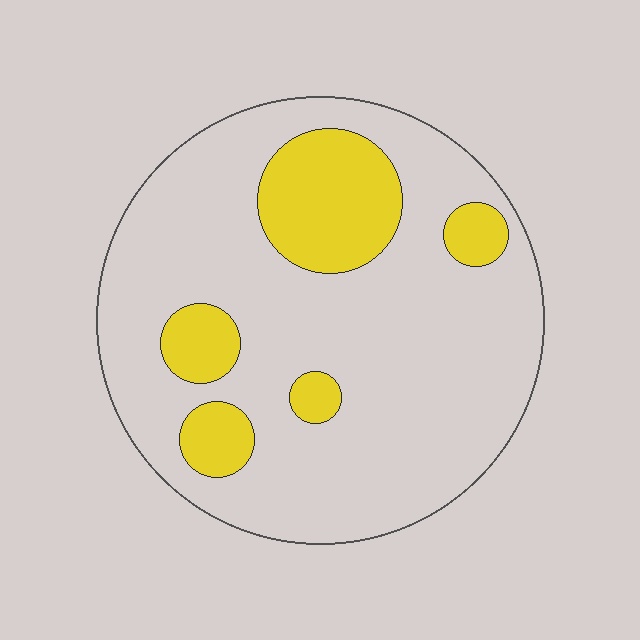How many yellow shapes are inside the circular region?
5.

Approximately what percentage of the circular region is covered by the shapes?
Approximately 20%.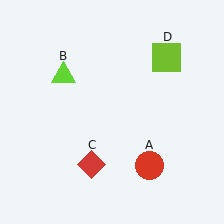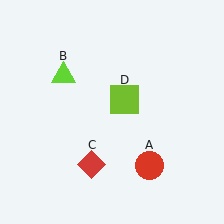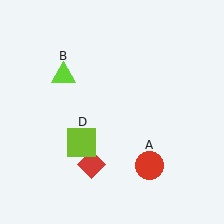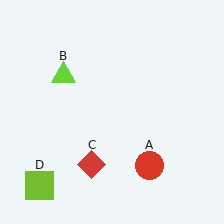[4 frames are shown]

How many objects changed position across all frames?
1 object changed position: lime square (object D).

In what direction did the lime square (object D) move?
The lime square (object D) moved down and to the left.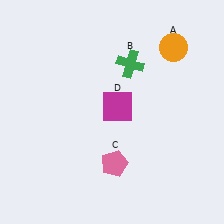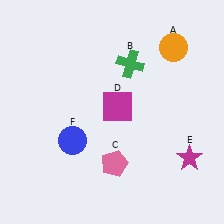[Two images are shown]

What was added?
A magenta star (E), a blue circle (F) were added in Image 2.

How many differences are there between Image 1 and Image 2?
There are 2 differences between the two images.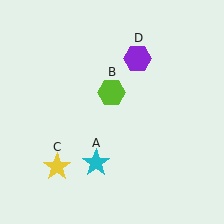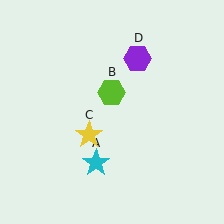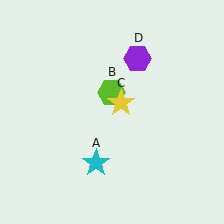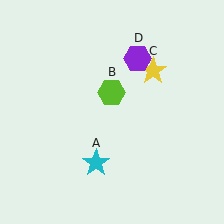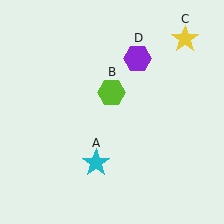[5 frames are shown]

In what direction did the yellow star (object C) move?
The yellow star (object C) moved up and to the right.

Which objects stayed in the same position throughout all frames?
Cyan star (object A) and lime hexagon (object B) and purple hexagon (object D) remained stationary.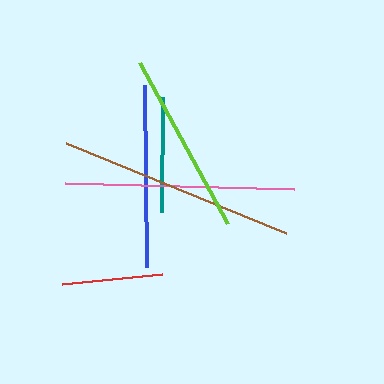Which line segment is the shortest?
The red line is the shortest at approximately 101 pixels.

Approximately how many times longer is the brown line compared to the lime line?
The brown line is approximately 1.3 times the length of the lime line.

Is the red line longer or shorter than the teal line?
The teal line is longer than the red line.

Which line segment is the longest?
The brown line is the longest at approximately 237 pixels.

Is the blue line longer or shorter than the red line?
The blue line is longer than the red line.